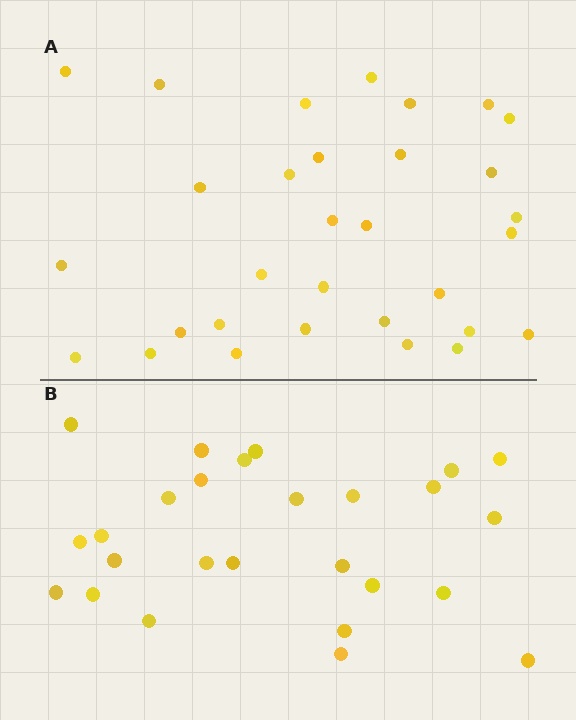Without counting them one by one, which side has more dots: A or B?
Region A (the top region) has more dots.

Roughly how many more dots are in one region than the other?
Region A has about 5 more dots than region B.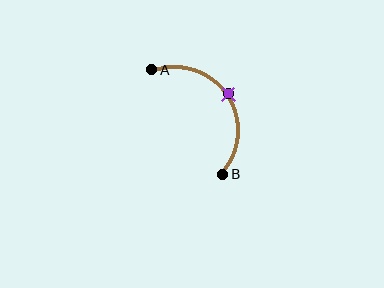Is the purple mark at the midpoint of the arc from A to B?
Yes. The purple mark lies on the arc at equal arc-length from both A and B — it is the arc midpoint.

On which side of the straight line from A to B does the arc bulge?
The arc bulges above and to the right of the straight line connecting A and B.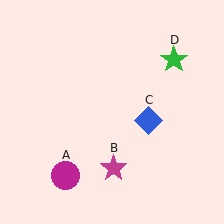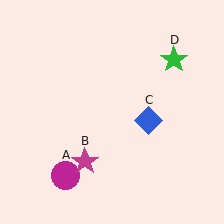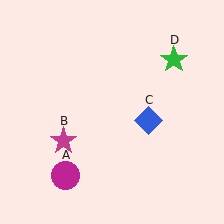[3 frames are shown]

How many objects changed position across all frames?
1 object changed position: magenta star (object B).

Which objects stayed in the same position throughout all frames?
Magenta circle (object A) and blue diamond (object C) and green star (object D) remained stationary.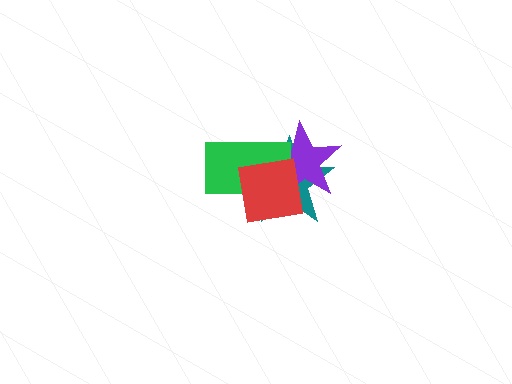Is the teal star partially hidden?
Yes, it is partially covered by another shape.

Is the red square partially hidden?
No, no other shape covers it.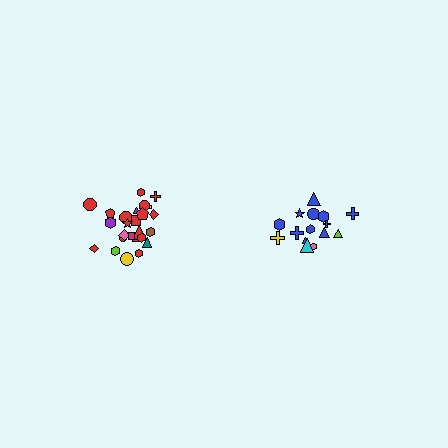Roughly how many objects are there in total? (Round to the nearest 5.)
Roughly 40 objects in total.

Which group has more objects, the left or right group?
The left group.